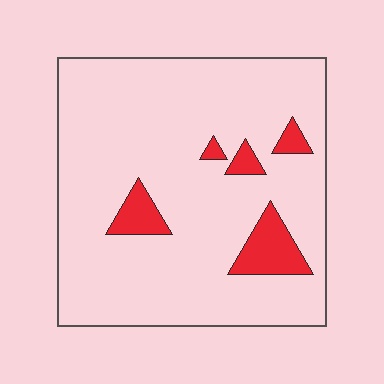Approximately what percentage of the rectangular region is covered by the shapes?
Approximately 10%.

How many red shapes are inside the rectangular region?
5.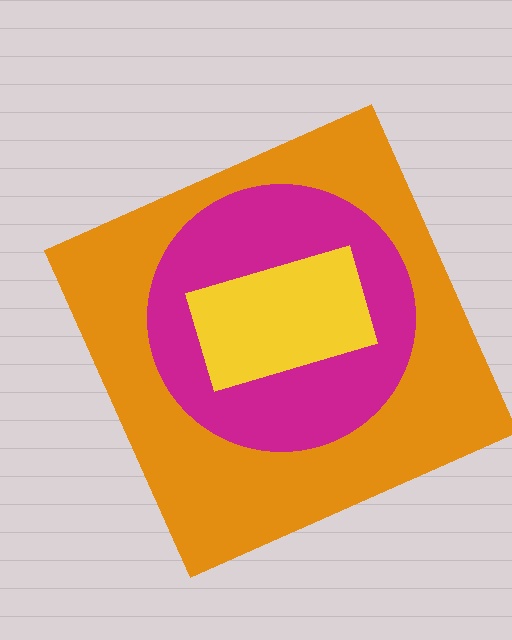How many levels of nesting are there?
3.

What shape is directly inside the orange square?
The magenta circle.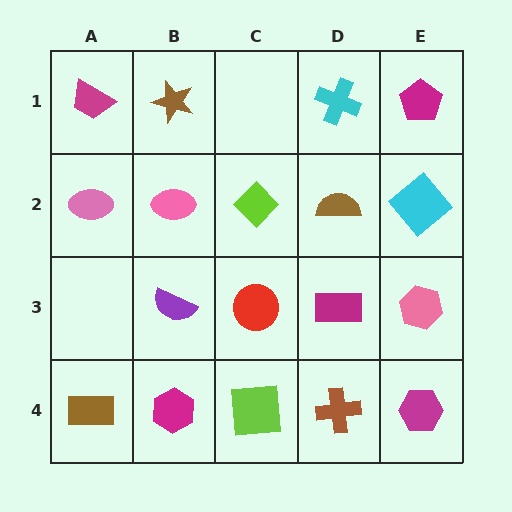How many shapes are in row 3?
4 shapes.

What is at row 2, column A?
A pink ellipse.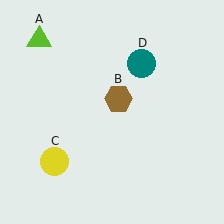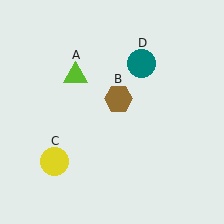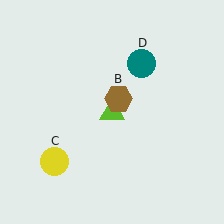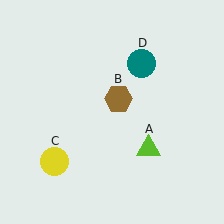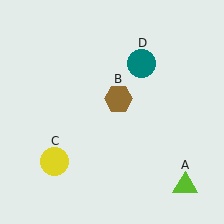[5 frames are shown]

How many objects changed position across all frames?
1 object changed position: lime triangle (object A).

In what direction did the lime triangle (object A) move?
The lime triangle (object A) moved down and to the right.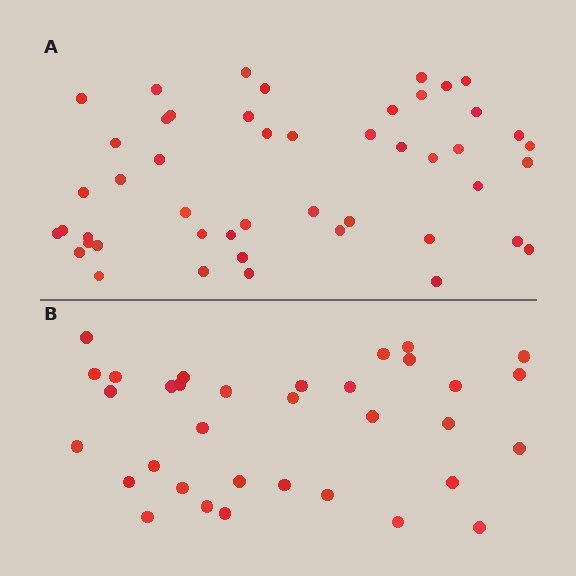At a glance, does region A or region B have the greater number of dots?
Region A (the top region) has more dots.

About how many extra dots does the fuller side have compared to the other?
Region A has approximately 15 more dots than region B.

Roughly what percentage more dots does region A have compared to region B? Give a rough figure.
About 40% more.